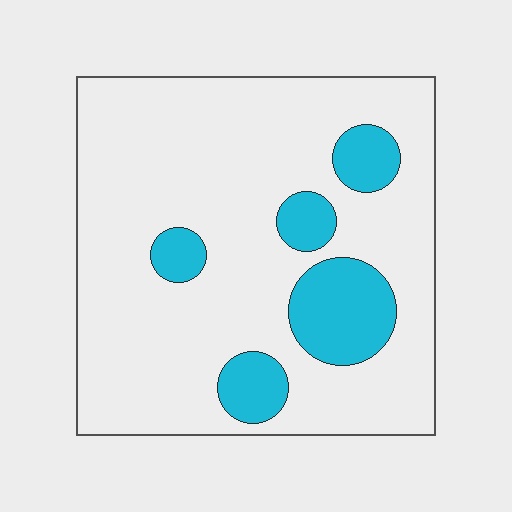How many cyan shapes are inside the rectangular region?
5.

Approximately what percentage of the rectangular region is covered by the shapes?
Approximately 15%.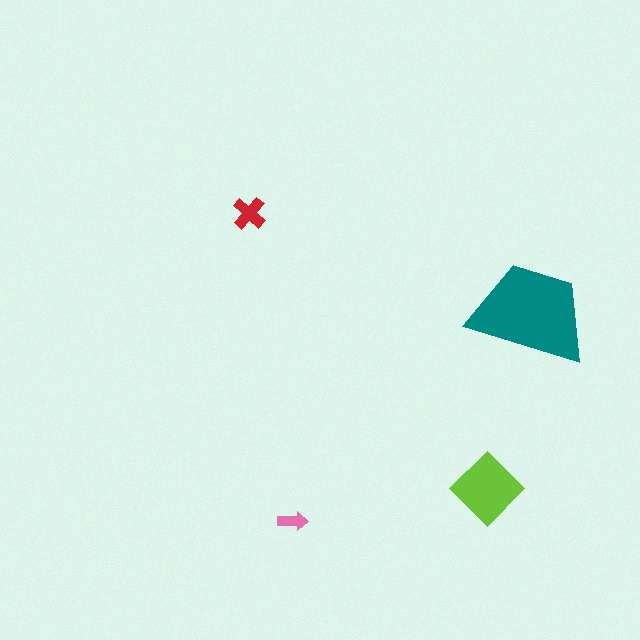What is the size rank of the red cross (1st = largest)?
3rd.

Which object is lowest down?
The pink arrow is bottommost.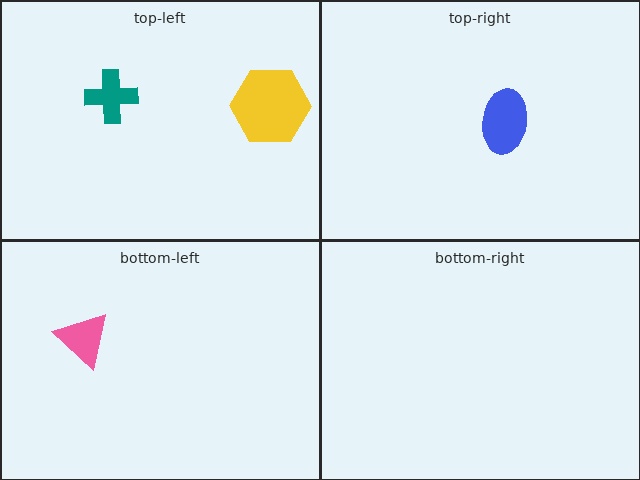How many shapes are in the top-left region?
2.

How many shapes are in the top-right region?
1.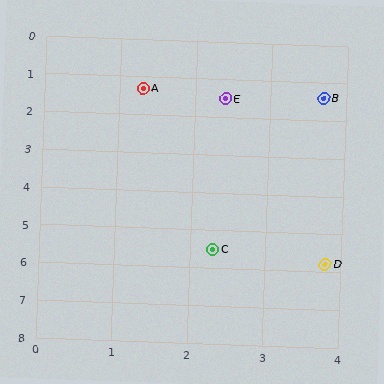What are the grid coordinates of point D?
Point D is at approximately (3.8, 5.8).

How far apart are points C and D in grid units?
Points C and D are about 1.5 grid units apart.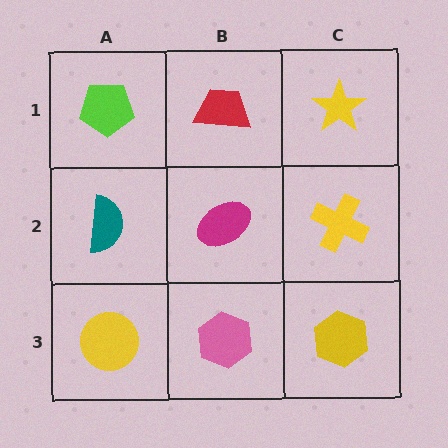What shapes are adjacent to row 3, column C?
A yellow cross (row 2, column C), a pink hexagon (row 3, column B).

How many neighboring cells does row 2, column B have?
4.